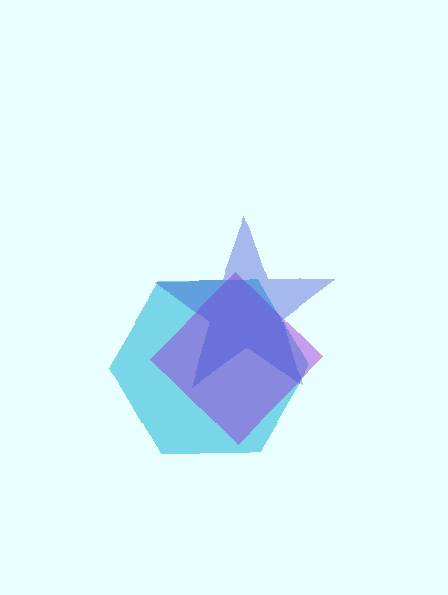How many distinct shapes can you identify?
There are 3 distinct shapes: a cyan hexagon, a purple diamond, a blue star.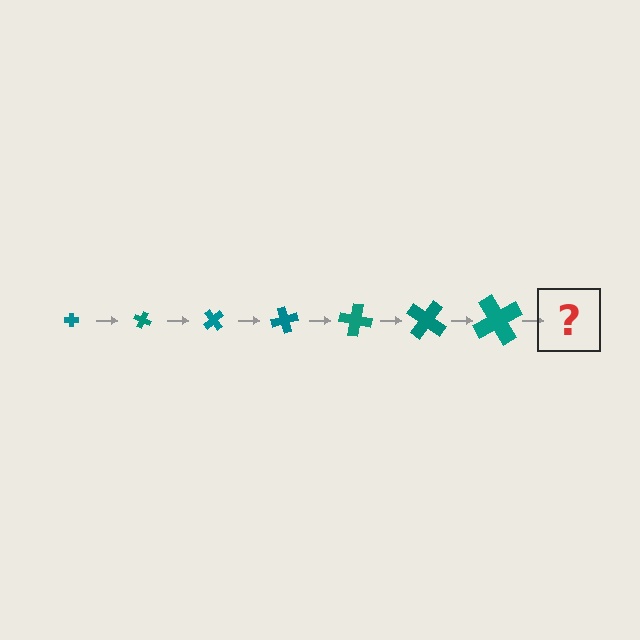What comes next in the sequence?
The next element should be a cross, larger than the previous one and rotated 175 degrees from the start.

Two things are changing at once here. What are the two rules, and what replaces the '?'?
The two rules are that the cross grows larger each step and it rotates 25 degrees each step. The '?' should be a cross, larger than the previous one and rotated 175 degrees from the start.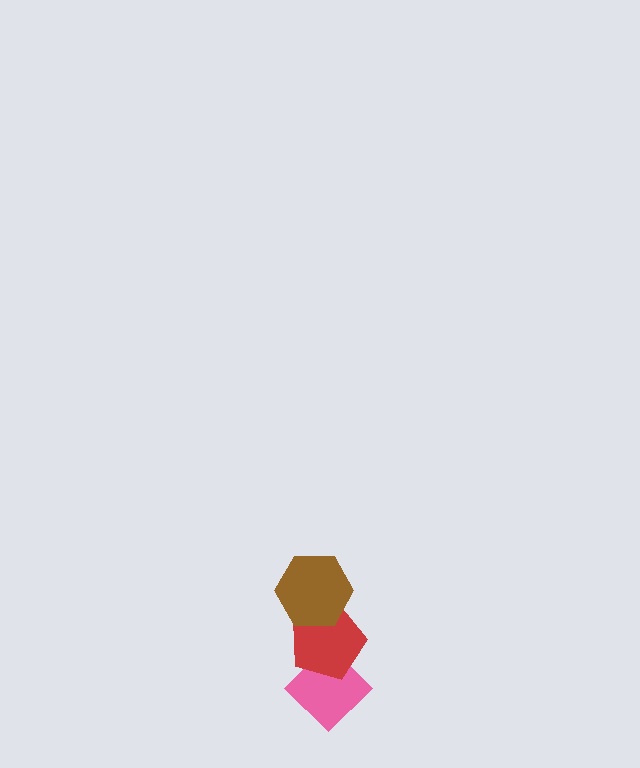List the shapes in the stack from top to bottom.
From top to bottom: the brown hexagon, the red pentagon, the pink diamond.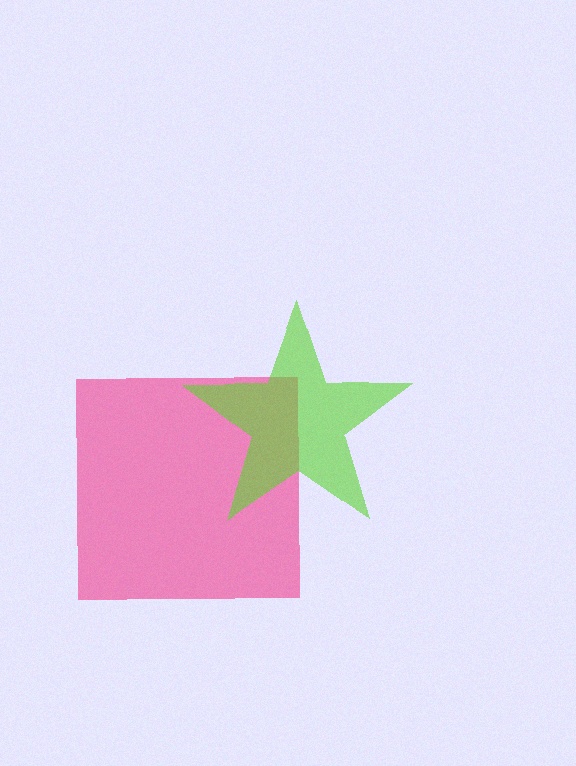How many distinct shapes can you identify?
There are 2 distinct shapes: a pink square, a lime star.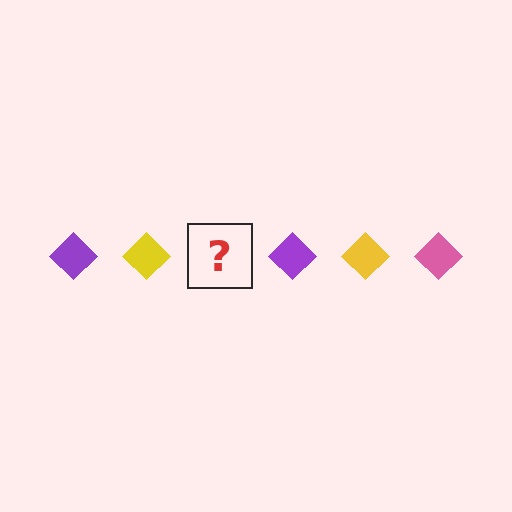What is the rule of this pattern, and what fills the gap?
The rule is that the pattern cycles through purple, yellow, pink diamonds. The gap should be filled with a pink diamond.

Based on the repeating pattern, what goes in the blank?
The blank should be a pink diamond.